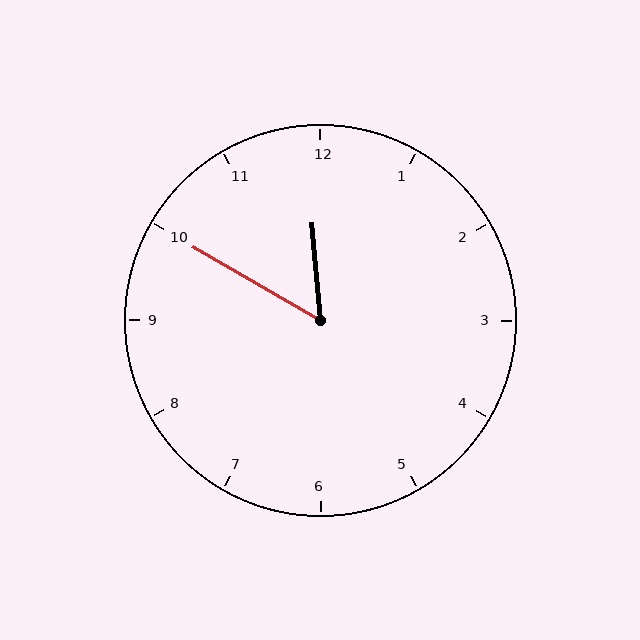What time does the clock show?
11:50.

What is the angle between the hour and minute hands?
Approximately 55 degrees.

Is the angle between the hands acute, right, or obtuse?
It is acute.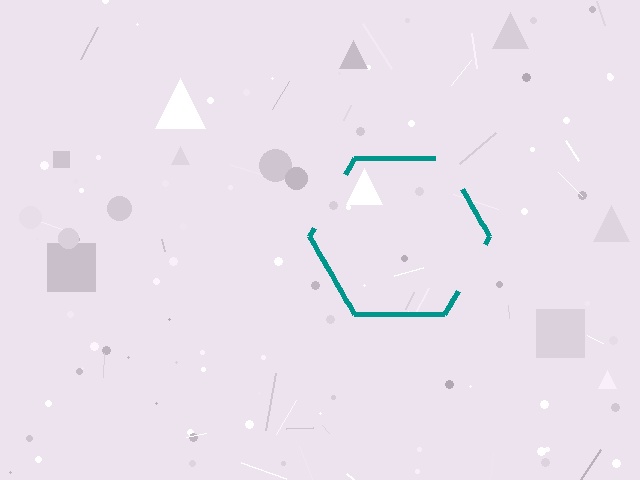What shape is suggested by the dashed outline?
The dashed outline suggests a hexagon.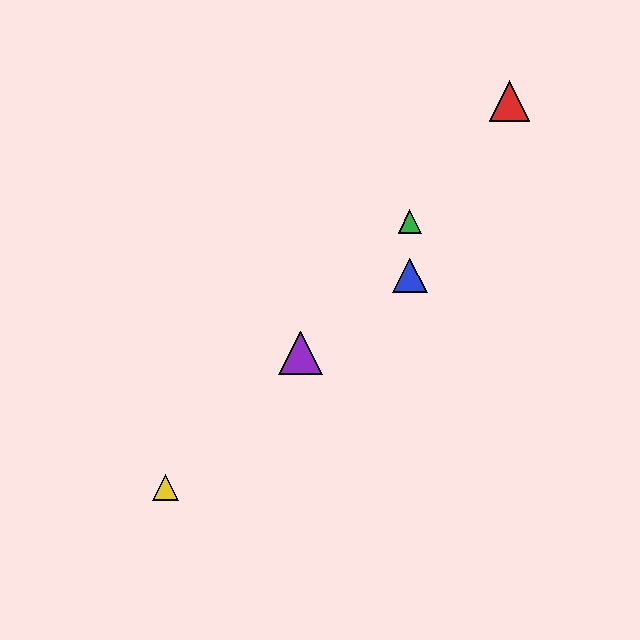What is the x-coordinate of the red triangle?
The red triangle is at x≈510.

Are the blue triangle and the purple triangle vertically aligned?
No, the blue triangle is at x≈410 and the purple triangle is at x≈301.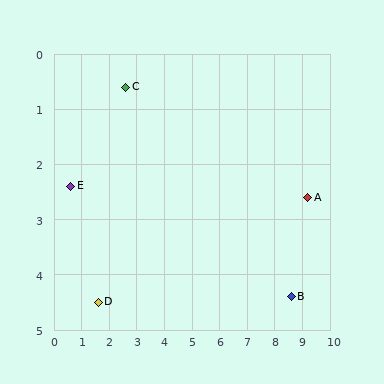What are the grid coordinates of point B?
Point B is at approximately (8.6, 4.4).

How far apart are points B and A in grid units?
Points B and A are about 1.9 grid units apart.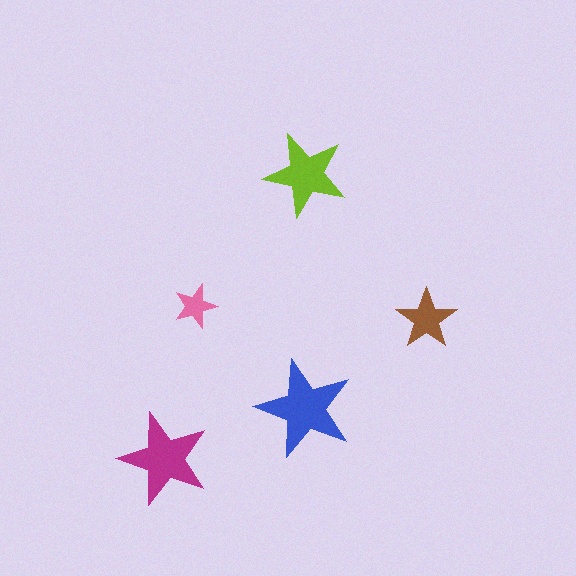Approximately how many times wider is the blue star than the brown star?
About 1.5 times wider.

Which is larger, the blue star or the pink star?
The blue one.